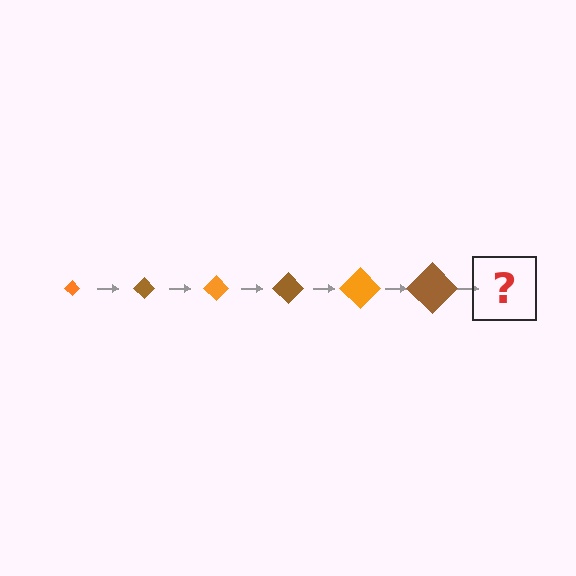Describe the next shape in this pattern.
It should be an orange diamond, larger than the previous one.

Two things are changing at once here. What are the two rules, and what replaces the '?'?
The two rules are that the diamond grows larger each step and the color cycles through orange and brown. The '?' should be an orange diamond, larger than the previous one.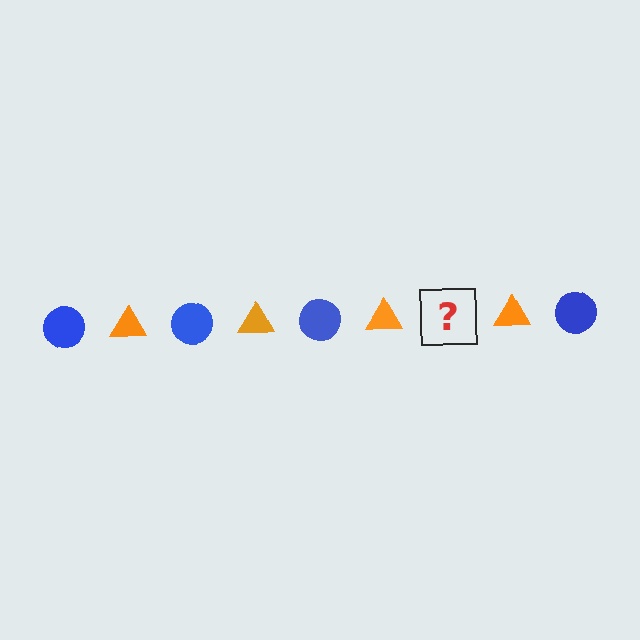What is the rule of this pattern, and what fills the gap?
The rule is that the pattern alternates between blue circle and orange triangle. The gap should be filled with a blue circle.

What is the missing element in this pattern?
The missing element is a blue circle.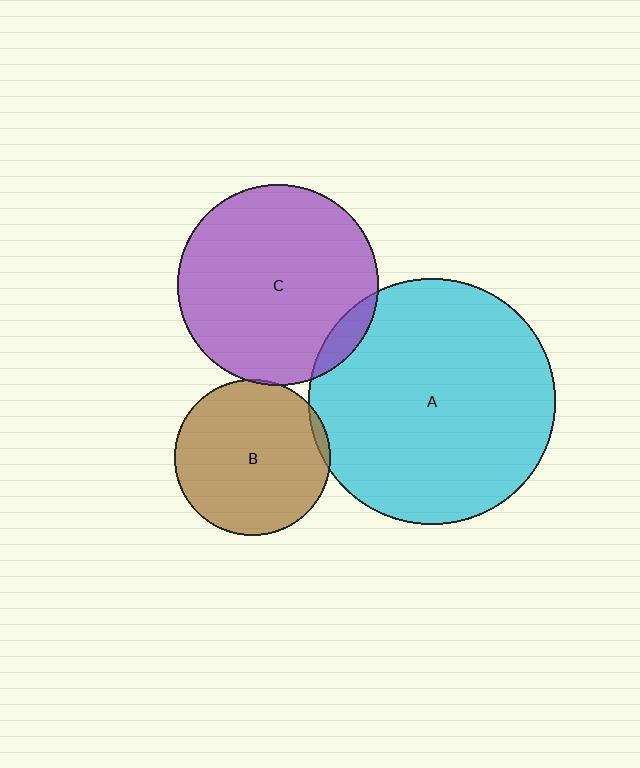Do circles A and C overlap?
Yes.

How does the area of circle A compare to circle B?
Approximately 2.5 times.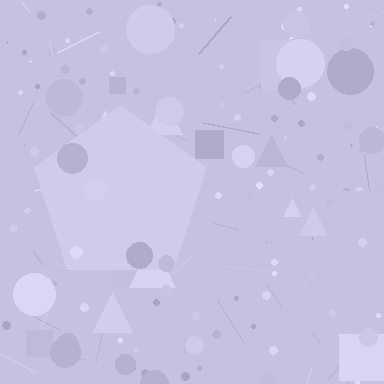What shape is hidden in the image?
A pentagon is hidden in the image.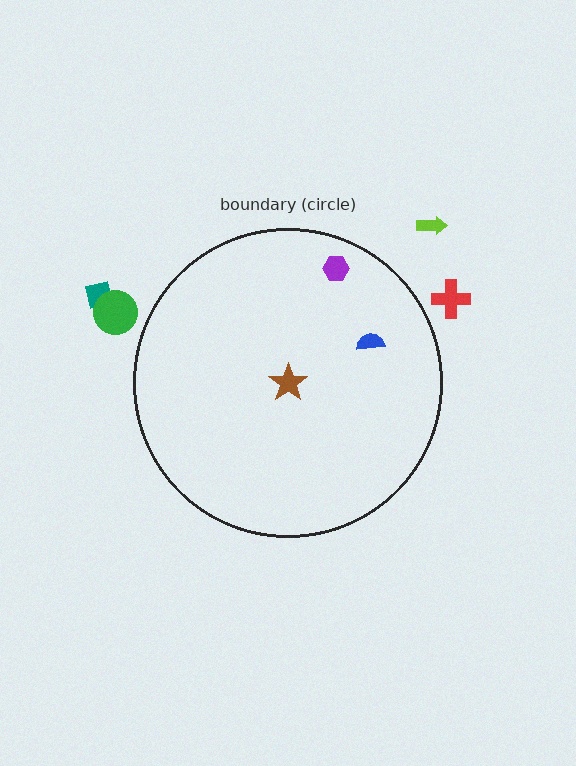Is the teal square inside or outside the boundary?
Outside.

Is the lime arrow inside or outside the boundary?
Outside.